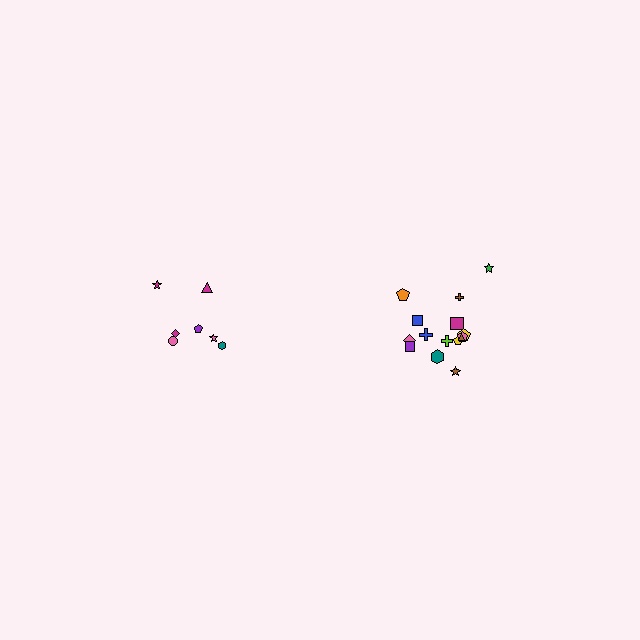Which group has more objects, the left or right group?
The right group.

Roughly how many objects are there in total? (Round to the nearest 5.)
Roughly 20 objects in total.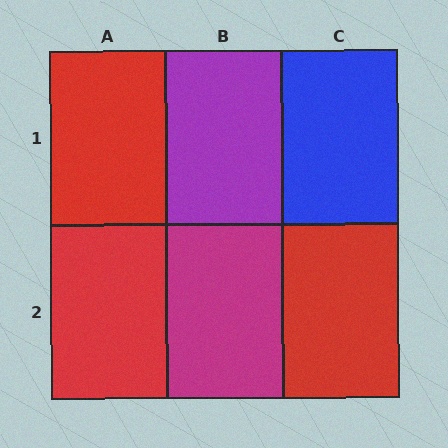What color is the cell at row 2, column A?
Red.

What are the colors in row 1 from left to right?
Red, purple, blue.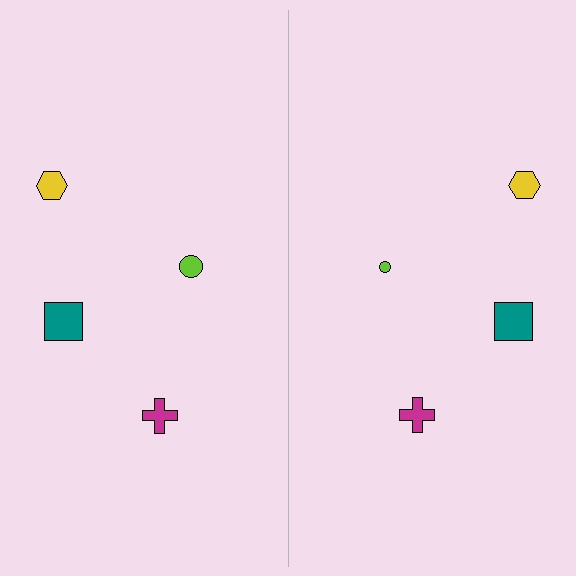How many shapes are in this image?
There are 8 shapes in this image.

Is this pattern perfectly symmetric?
No, the pattern is not perfectly symmetric. The lime circle on the right side has a different size than its mirror counterpart.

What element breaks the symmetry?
The lime circle on the right side has a different size than its mirror counterpart.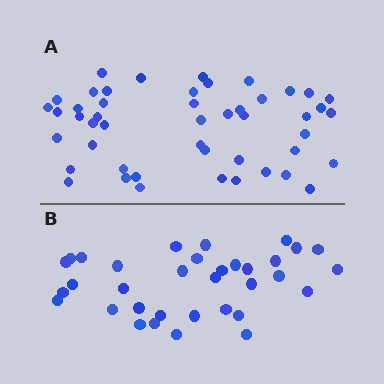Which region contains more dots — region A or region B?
Region A (the top region) has more dots.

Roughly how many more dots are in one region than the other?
Region A has approximately 15 more dots than region B.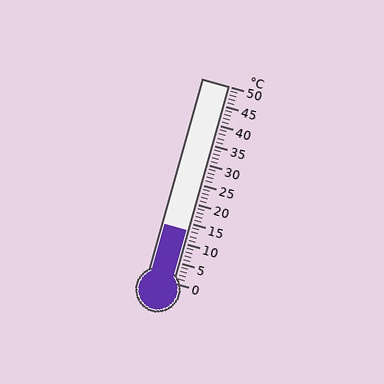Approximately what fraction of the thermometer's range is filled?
The thermometer is filled to approximately 25% of its range.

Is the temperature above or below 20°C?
The temperature is below 20°C.